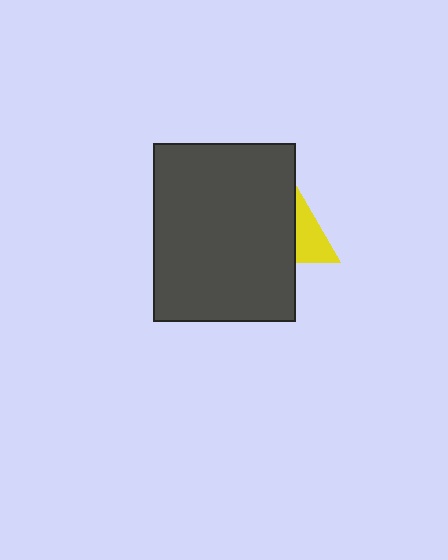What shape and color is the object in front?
The object in front is a dark gray rectangle.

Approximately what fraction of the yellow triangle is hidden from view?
Roughly 48% of the yellow triangle is hidden behind the dark gray rectangle.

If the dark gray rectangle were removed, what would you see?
You would see the complete yellow triangle.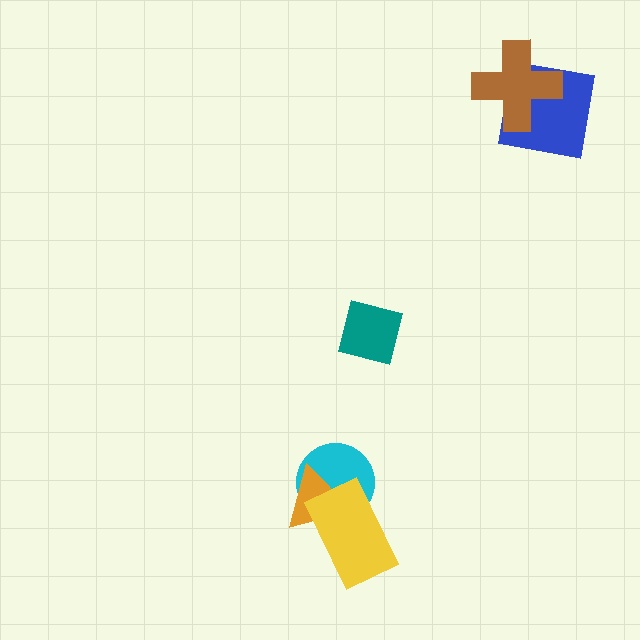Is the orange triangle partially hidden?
Yes, it is partially covered by another shape.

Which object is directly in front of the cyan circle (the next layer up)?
The orange triangle is directly in front of the cyan circle.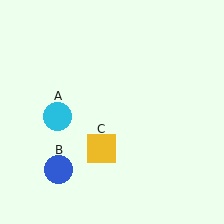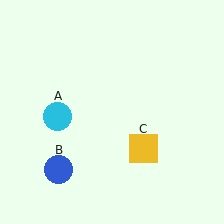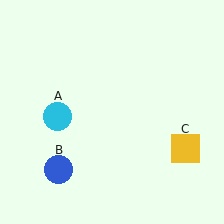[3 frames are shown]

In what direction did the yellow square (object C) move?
The yellow square (object C) moved right.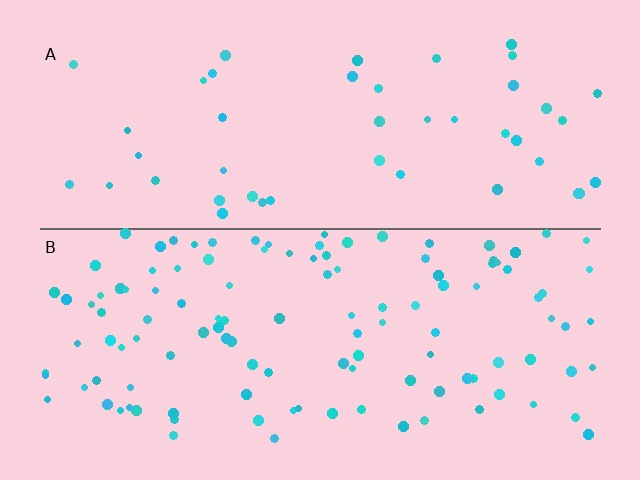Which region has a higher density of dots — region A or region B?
B (the bottom).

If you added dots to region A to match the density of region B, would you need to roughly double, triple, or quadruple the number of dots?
Approximately triple.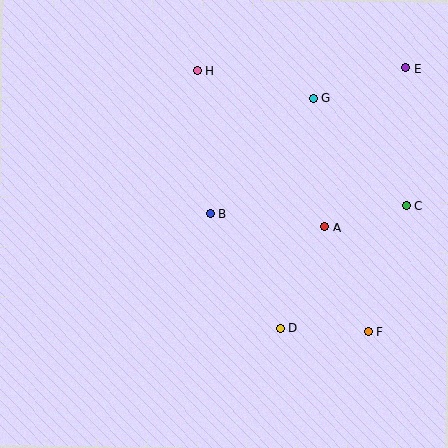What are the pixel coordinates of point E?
Point E is at (406, 68).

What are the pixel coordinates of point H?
Point H is at (197, 71).